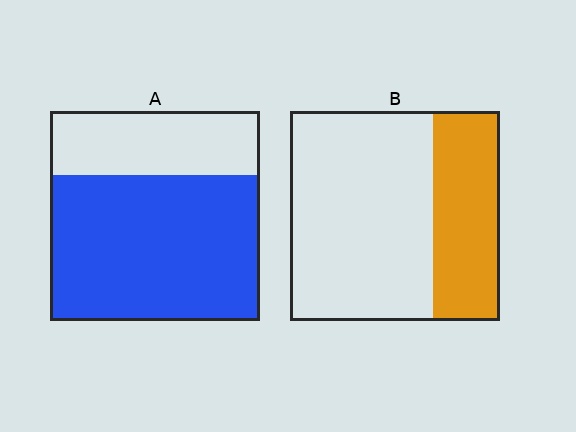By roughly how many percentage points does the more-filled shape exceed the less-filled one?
By roughly 40 percentage points (A over B).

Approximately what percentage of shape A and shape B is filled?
A is approximately 70% and B is approximately 30%.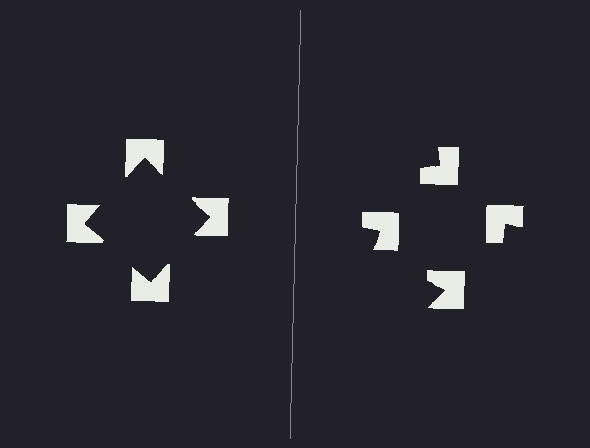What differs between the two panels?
The notched squares are positioned identically on both sides; only the wedge orientations differ. On the left they align to a square; on the right they are misaligned.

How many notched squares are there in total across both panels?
8 — 4 on each side.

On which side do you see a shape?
An illusory square appears on the left side. On the right side the wedge cuts are rotated, so no coherent shape forms.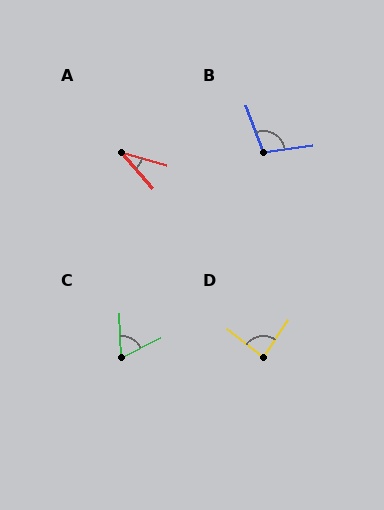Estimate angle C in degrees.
Approximately 64 degrees.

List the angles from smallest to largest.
A (33°), C (64°), D (86°), B (102°).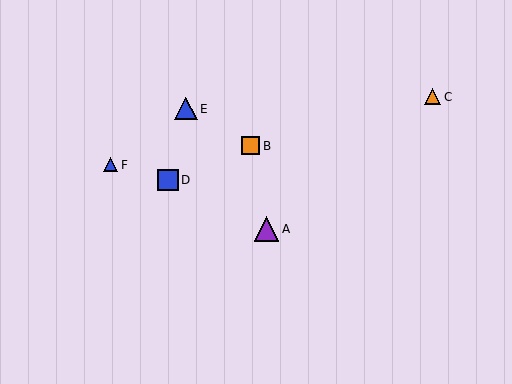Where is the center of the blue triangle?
The center of the blue triangle is at (111, 165).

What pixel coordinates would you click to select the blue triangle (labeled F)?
Click at (111, 165) to select the blue triangle F.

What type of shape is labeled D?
Shape D is a blue square.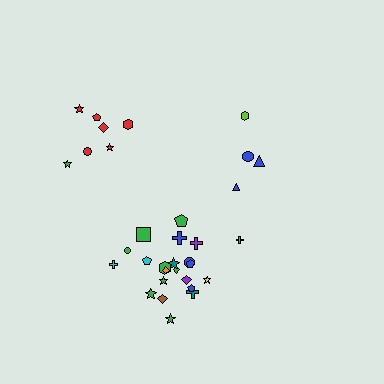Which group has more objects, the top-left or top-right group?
The top-left group.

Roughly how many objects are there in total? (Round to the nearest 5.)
Roughly 35 objects in total.